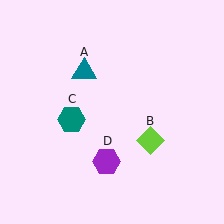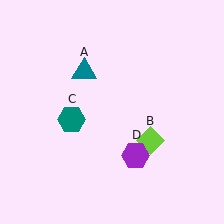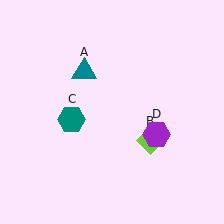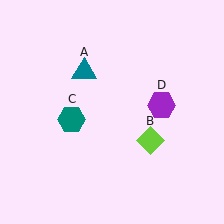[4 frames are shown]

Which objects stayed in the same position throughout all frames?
Teal triangle (object A) and lime diamond (object B) and teal hexagon (object C) remained stationary.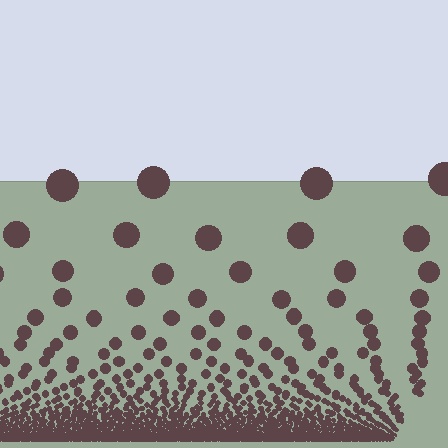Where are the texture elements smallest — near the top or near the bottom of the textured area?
Near the bottom.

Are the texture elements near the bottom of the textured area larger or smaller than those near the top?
Smaller. The gradient is inverted — elements near the bottom are smaller and denser.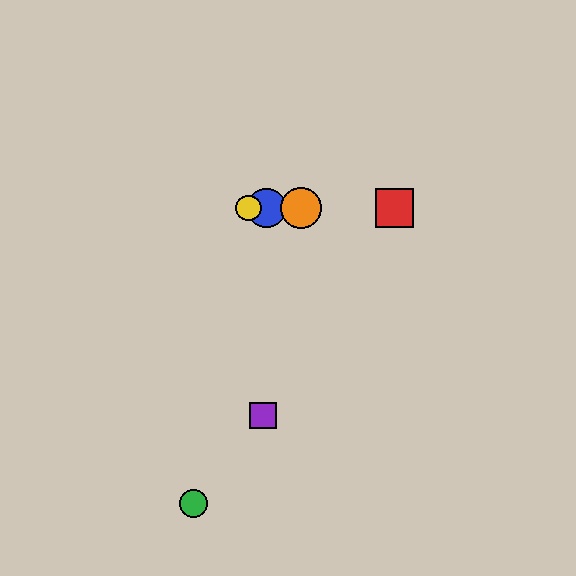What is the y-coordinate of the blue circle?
The blue circle is at y≈208.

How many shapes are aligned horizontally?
4 shapes (the red square, the blue circle, the yellow circle, the orange circle) are aligned horizontally.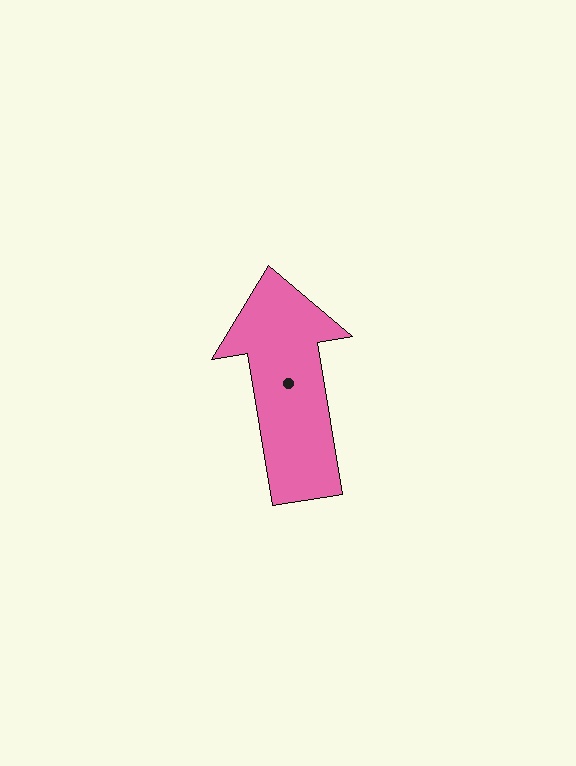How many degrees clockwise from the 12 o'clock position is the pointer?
Approximately 351 degrees.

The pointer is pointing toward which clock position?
Roughly 12 o'clock.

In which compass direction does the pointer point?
North.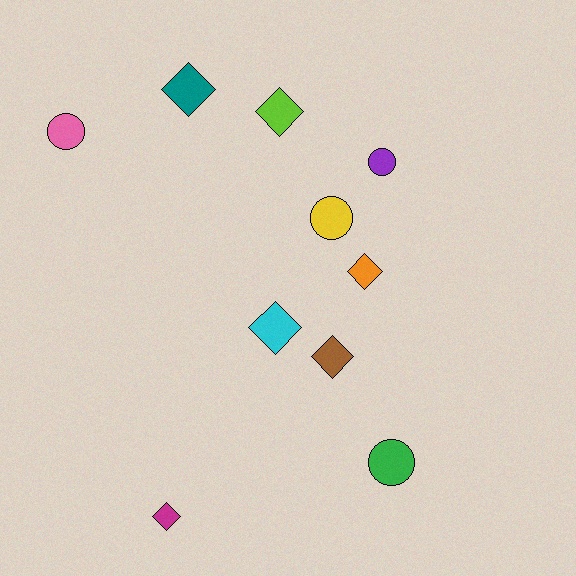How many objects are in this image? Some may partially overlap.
There are 10 objects.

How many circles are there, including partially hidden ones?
There are 4 circles.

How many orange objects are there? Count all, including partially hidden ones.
There is 1 orange object.